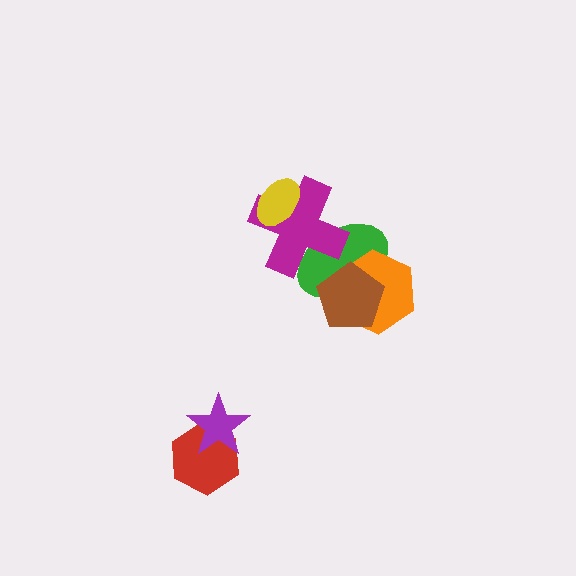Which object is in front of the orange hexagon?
The brown pentagon is in front of the orange hexagon.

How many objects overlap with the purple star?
1 object overlaps with the purple star.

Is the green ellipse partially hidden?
Yes, it is partially covered by another shape.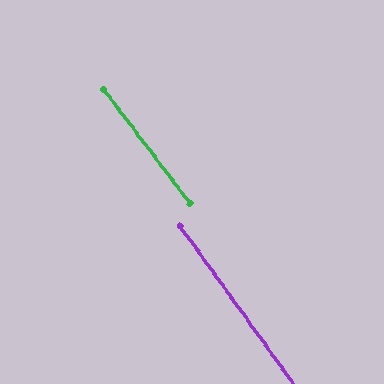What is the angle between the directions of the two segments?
Approximately 2 degrees.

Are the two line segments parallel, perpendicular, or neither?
Parallel — their directions differ by only 1.8°.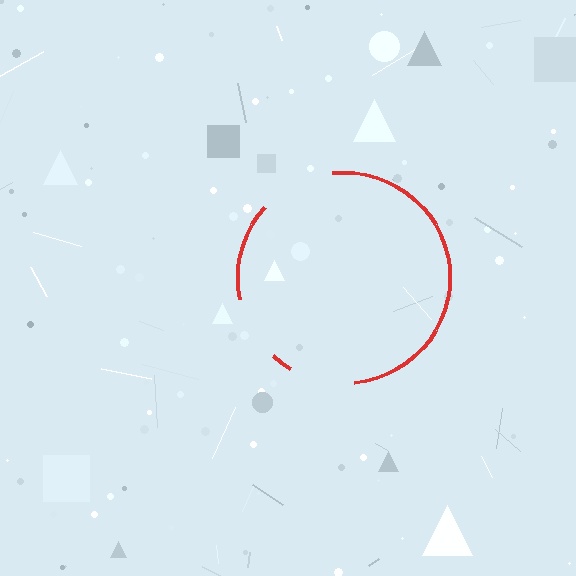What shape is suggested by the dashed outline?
The dashed outline suggests a circle.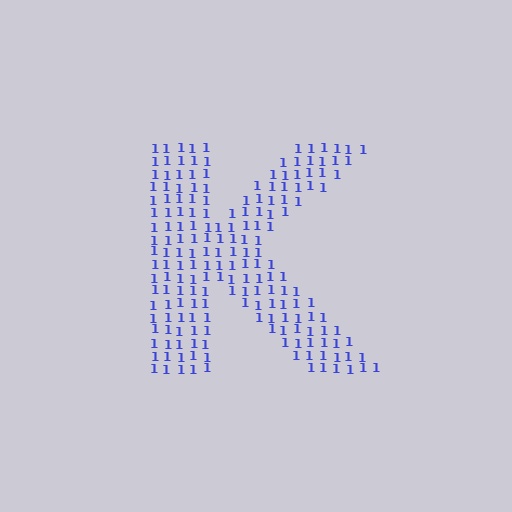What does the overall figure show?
The overall figure shows the letter K.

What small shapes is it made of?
It is made of small digit 1's.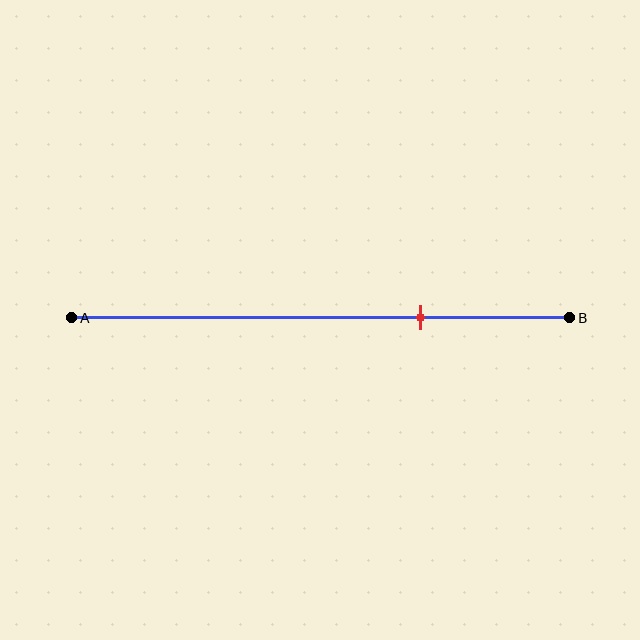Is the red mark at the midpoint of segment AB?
No, the mark is at about 70% from A, not at the 50% midpoint.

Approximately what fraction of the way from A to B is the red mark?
The red mark is approximately 70% of the way from A to B.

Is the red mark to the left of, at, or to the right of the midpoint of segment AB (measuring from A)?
The red mark is to the right of the midpoint of segment AB.